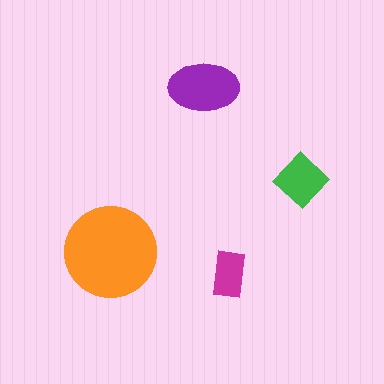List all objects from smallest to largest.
The magenta rectangle, the green diamond, the purple ellipse, the orange circle.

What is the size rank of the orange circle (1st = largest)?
1st.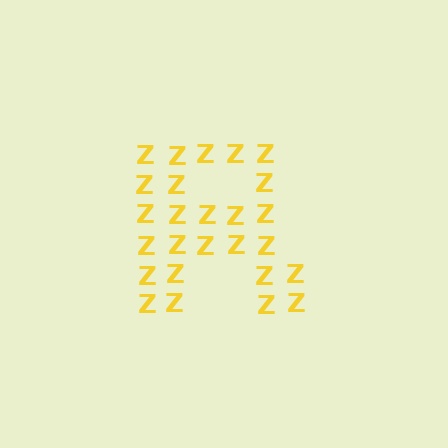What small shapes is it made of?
It is made of small letter Z's.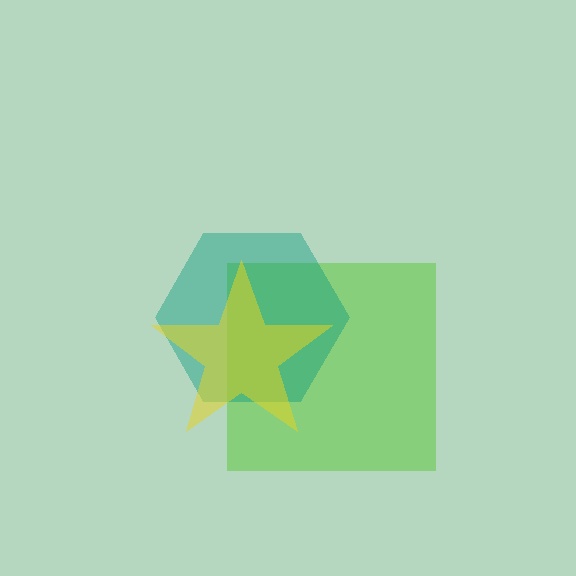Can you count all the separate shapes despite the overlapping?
Yes, there are 3 separate shapes.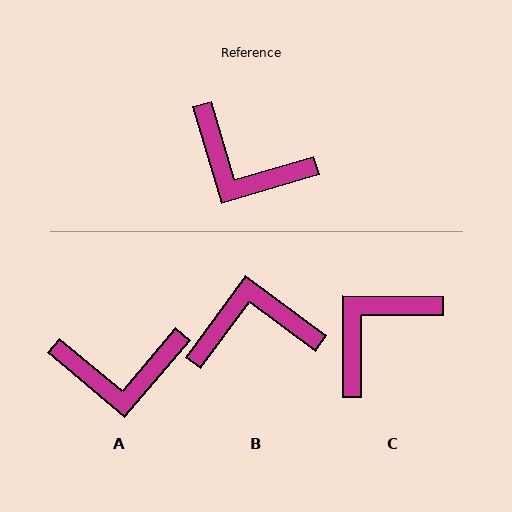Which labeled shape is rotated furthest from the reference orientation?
B, about 143 degrees away.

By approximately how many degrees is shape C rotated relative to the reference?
Approximately 107 degrees clockwise.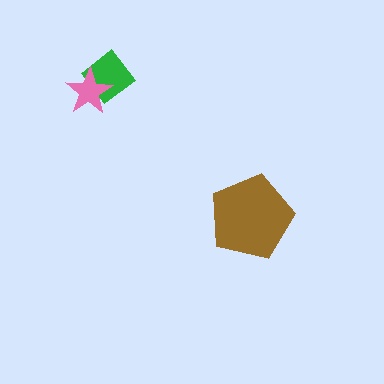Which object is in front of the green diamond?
The pink star is in front of the green diamond.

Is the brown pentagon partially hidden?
No, no other shape covers it.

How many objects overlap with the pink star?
1 object overlaps with the pink star.